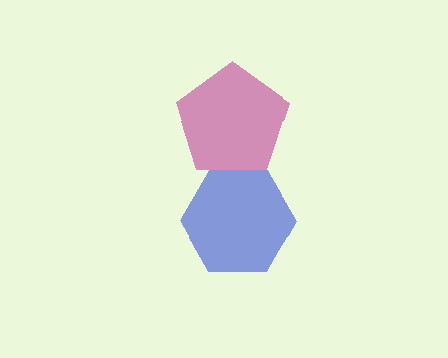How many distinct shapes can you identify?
There are 2 distinct shapes: a magenta pentagon, a blue hexagon.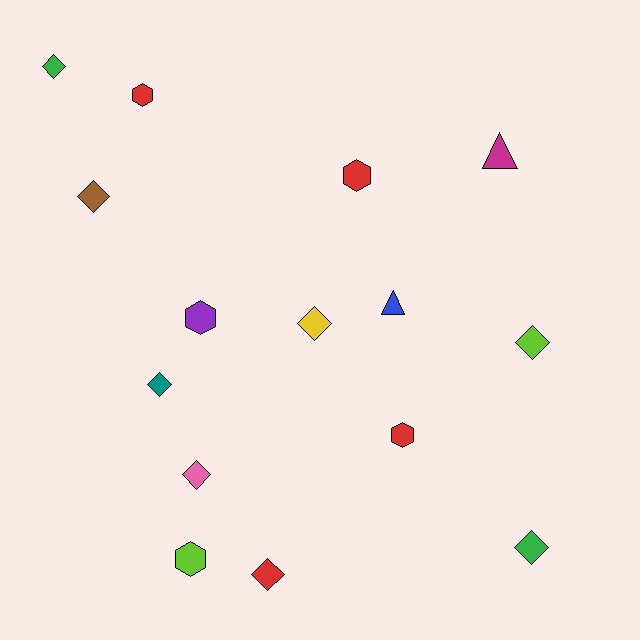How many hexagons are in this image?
There are 5 hexagons.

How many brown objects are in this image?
There is 1 brown object.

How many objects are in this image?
There are 15 objects.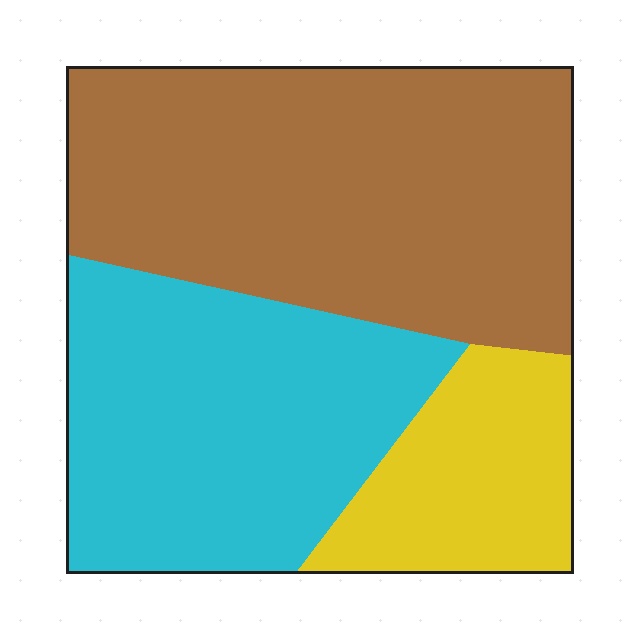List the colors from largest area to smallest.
From largest to smallest: brown, cyan, yellow.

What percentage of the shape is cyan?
Cyan covers 35% of the shape.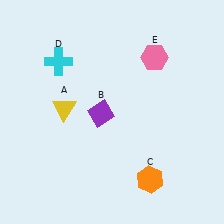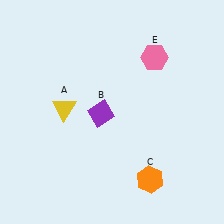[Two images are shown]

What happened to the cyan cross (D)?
The cyan cross (D) was removed in Image 2. It was in the top-left area of Image 1.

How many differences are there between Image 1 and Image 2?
There is 1 difference between the two images.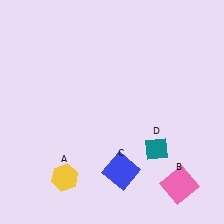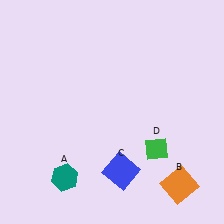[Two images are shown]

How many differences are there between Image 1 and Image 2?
There are 3 differences between the two images.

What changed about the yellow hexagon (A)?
In Image 1, A is yellow. In Image 2, it changed to teal.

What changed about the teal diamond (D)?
In Image 1, D is teal. In Image 2, it changed to green.